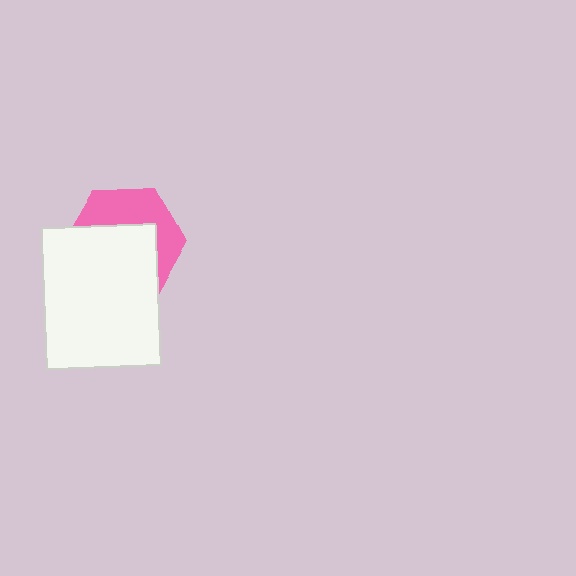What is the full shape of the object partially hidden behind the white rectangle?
The partially hidden object is a pink hexagon.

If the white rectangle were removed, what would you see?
You would see the complete pink hexagon.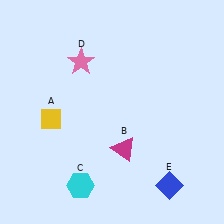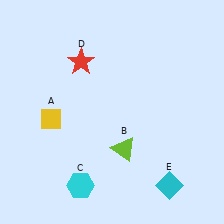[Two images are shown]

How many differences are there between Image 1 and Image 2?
There are 3 differences between the two images.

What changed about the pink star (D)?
In Image 1, D is pink. In Image 2, it changed to red.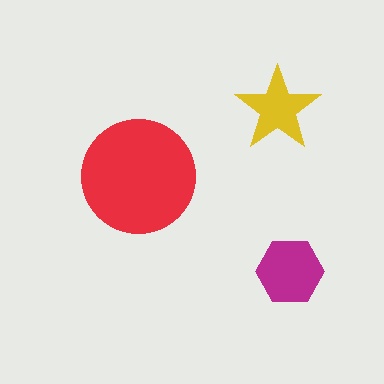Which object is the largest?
The red circle.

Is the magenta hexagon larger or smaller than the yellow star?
Larger.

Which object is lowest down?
The magenta hexagon is bottommost.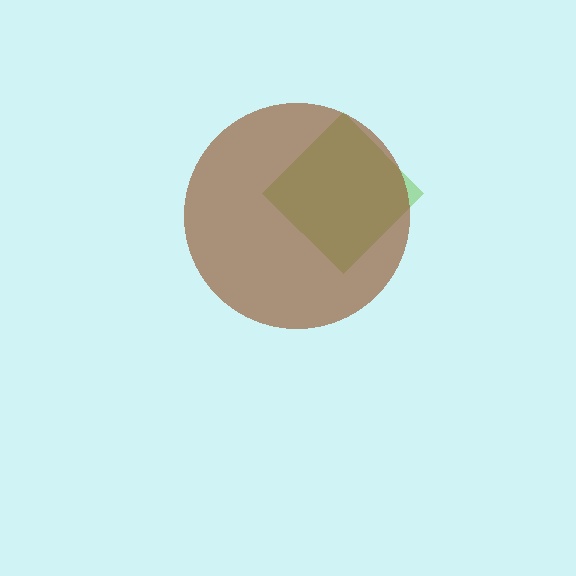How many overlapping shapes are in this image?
There are 2 overlapping shapes in the image.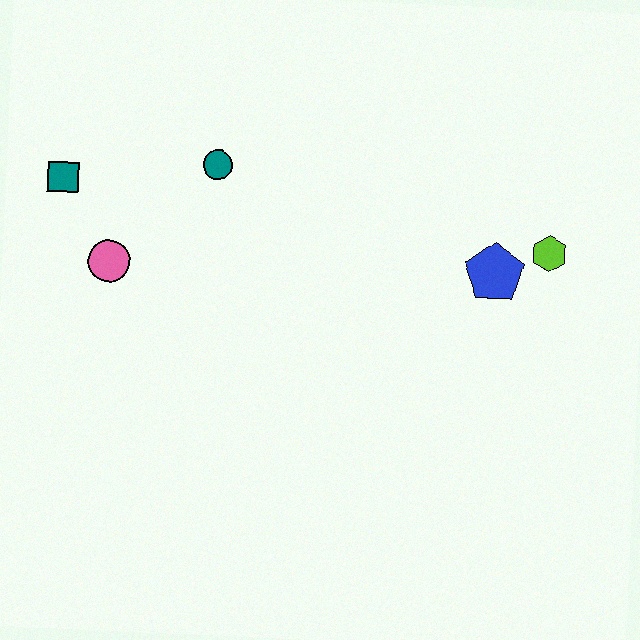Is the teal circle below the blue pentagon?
No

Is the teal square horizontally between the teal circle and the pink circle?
No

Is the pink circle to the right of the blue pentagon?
No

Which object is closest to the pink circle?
The teal square is closest to the pink circle.